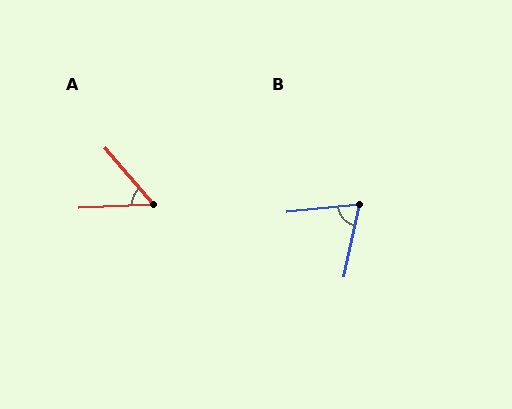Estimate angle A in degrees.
Approximately 51 degrees.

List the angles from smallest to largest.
A (51°), B (73°).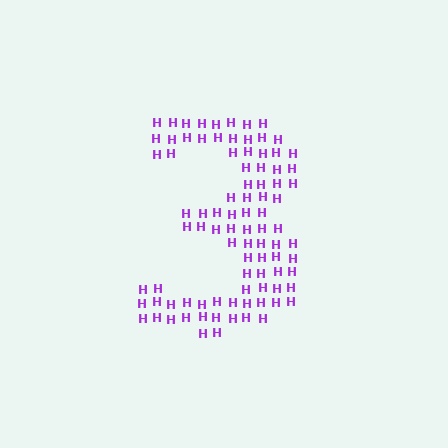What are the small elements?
The small elements are letter H's.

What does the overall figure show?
The overall figure shows the digit 3.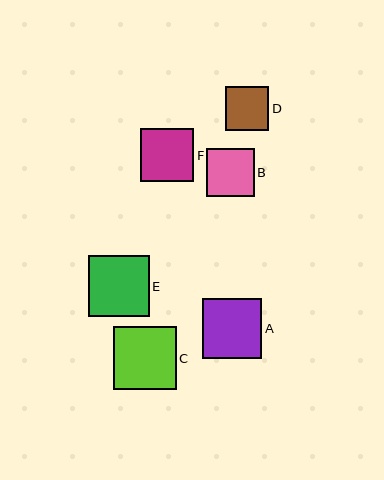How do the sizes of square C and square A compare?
Square C and square A are approximately the same size.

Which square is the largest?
Square C is the largest with a size of approximately 63 pixels.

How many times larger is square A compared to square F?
Square A is approximately 1.1 times the size of square F.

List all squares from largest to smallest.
From largest to smallest: C, E, A, F, B, D.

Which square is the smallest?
Square D is the smallest with a size of approximately 44 pixels.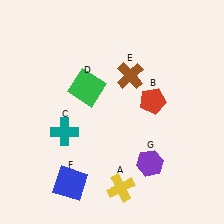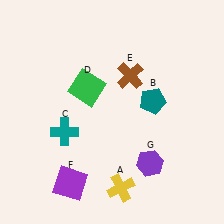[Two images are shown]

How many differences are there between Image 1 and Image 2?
There are 2 differences between the two images.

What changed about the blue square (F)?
In Image 1, F is blue. In Image 2, it changed to purple.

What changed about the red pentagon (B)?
In Image 1, B is red. In Image 2, it changed to teal.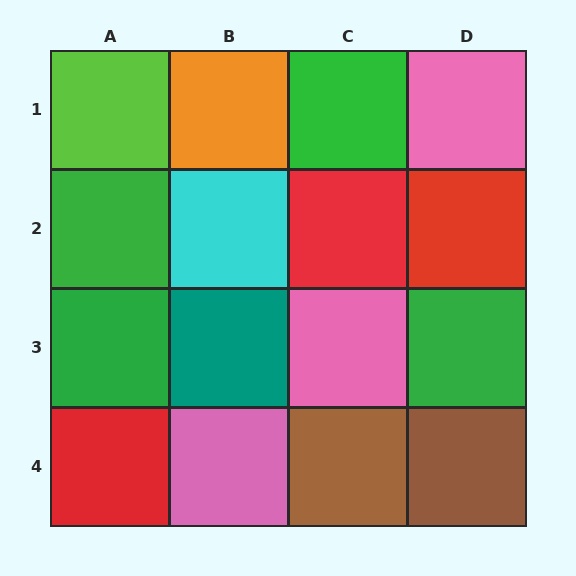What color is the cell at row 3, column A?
Green.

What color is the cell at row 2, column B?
Cyan.